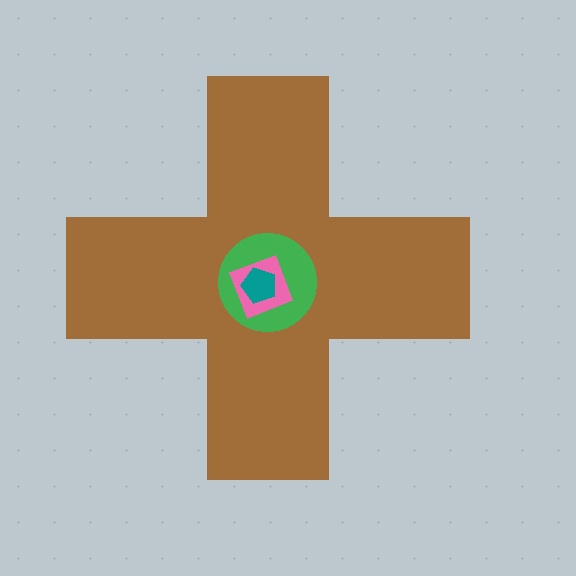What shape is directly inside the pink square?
The teal pentagon.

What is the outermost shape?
The brown cross.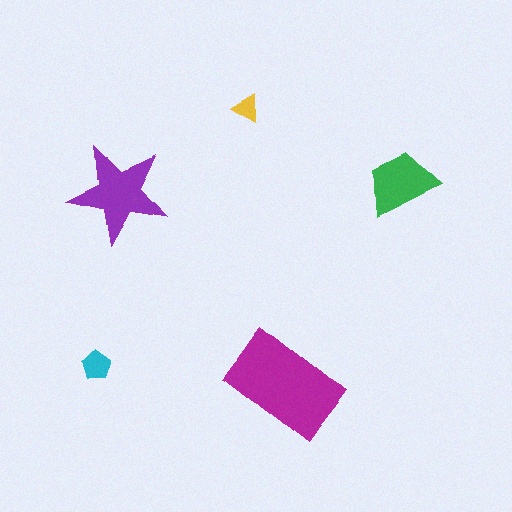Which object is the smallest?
The yellow triangle.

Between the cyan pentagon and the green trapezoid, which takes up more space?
The green trapezoid.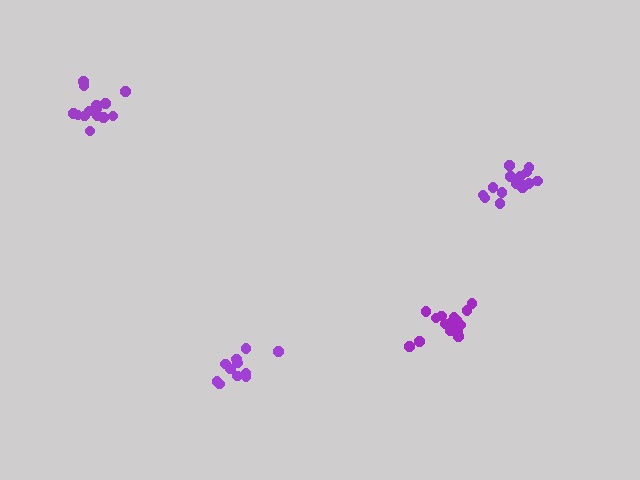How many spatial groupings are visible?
There are 4 spatial groupings.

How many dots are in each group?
Group 1: 11 dots, Group 2: 15 dots, Group 3: 16 dots, Group 4: 15 dots (57 total).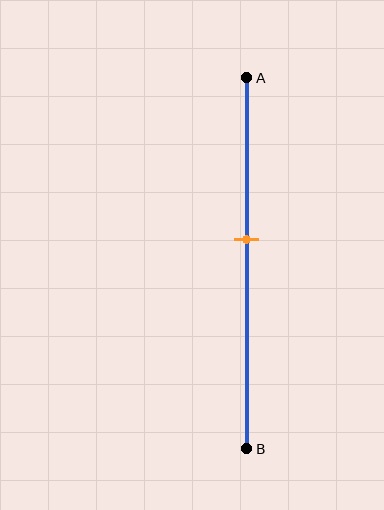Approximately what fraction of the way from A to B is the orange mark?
The orange mark is approximately 45% of the way from A to B.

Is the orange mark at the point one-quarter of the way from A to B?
No, the mark is at about 45% from A, not at the 25% one-quarter point.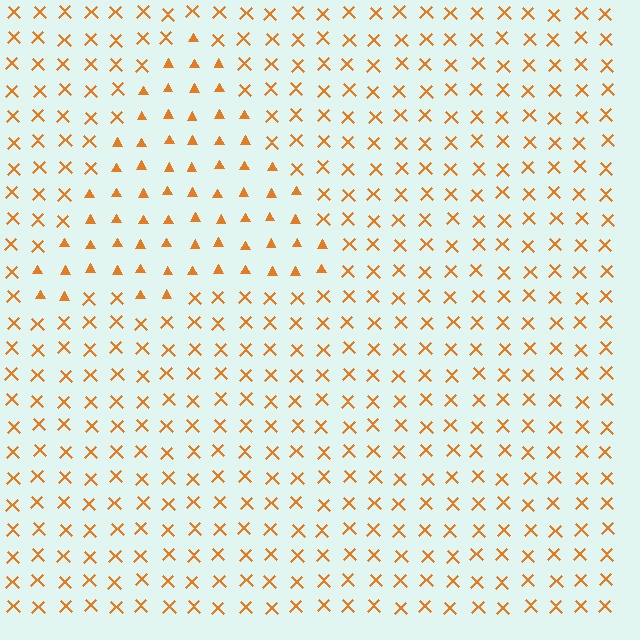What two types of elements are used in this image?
The image uses triangles inside the triangle region and X marks outside it.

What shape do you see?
I see a triangle.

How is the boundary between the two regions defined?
The boundary is defined by a change in element shape: triangles inside vs. X marks outside. All elements share the same color and spacing.